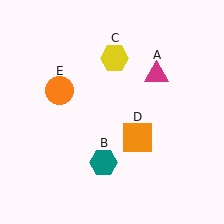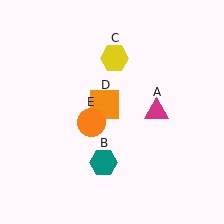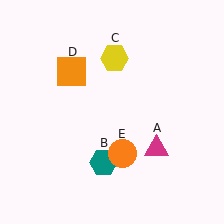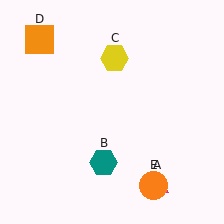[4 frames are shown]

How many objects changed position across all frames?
3 objects changed position: magenta triangle (object A), orange square (object D), orange circle (object E).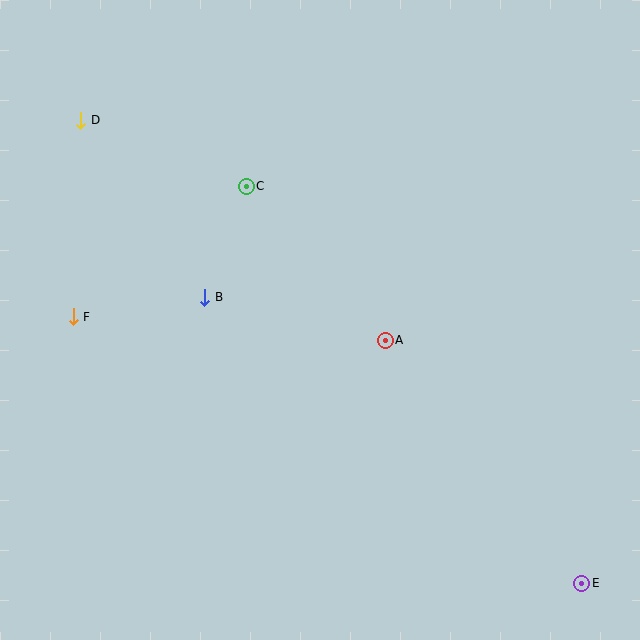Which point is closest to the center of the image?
Point A at (385, 340) is closest to the center.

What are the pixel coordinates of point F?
Point F is at (73, 317).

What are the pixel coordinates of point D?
Point D is at (81, 120).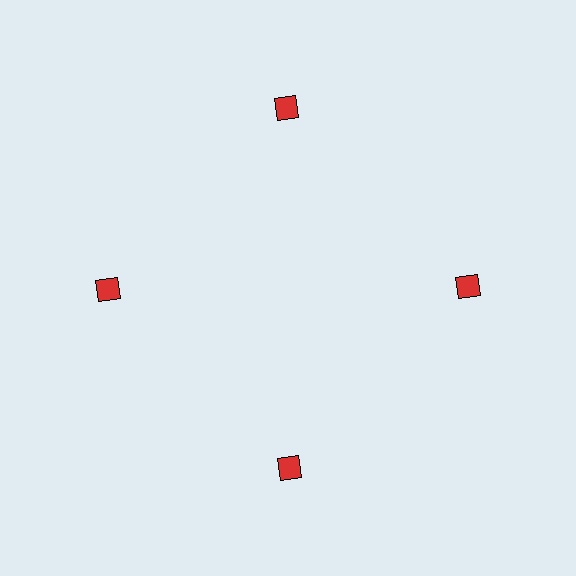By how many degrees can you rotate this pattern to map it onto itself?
The pattern maps onto itself every 90 degrees of rotation.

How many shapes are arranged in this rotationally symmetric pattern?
There are 4 shapes, arranged in 4 groups of 1.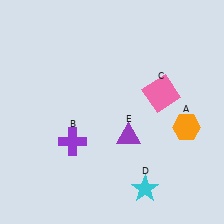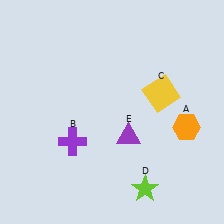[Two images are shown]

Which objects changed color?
C changed from pink to yellow. D changed from cyan to lime.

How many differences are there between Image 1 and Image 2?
There are 2 differences between the two images.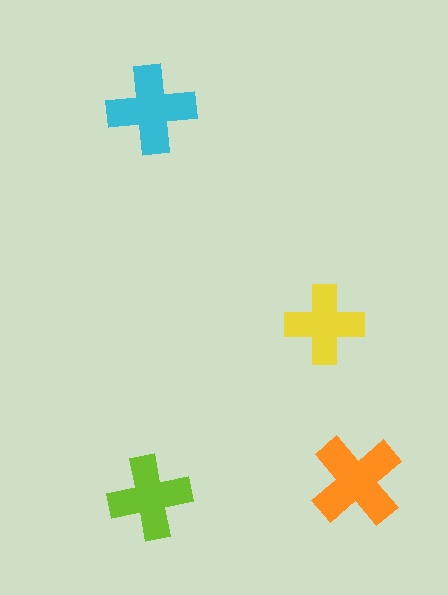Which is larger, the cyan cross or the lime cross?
The cyan one.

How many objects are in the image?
There are 4 objects in the image.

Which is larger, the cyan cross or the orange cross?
The orange one.